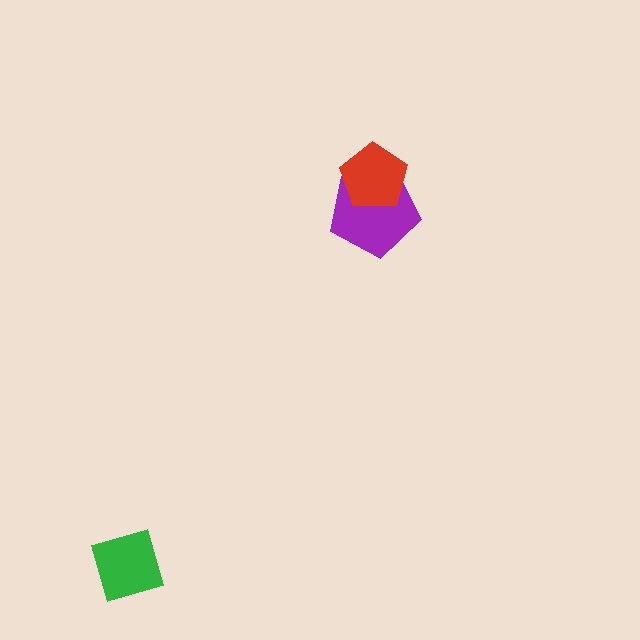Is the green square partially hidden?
No, no other shape covers it.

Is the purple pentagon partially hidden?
Yes, it is partially covered by another shape.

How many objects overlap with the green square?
0 objects overlap with the green square.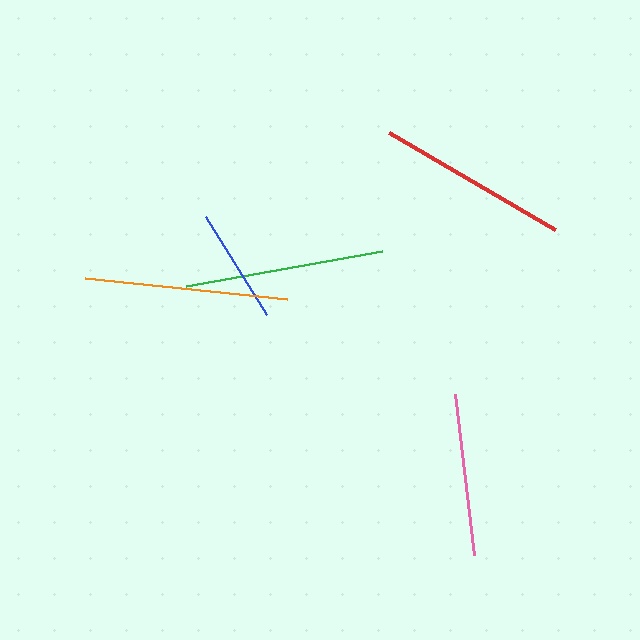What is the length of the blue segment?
The blue segment is approximately 116 pixels long.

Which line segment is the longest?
The orange line is the longest at approximately 203 pixels.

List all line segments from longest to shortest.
From longest to shortest: orange, green, red, pink, blue.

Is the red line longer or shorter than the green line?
The green line is longer than the red line.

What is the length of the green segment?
The green segment is approximately 199 pixels long.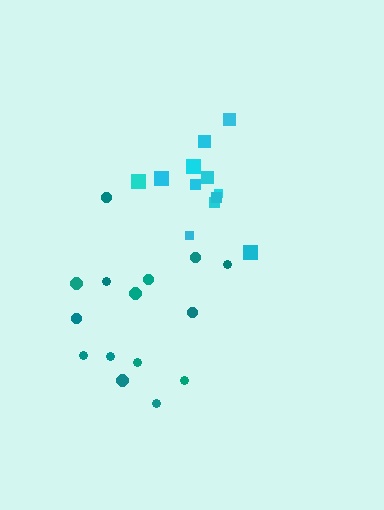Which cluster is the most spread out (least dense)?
Teal.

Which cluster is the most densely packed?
Cyan.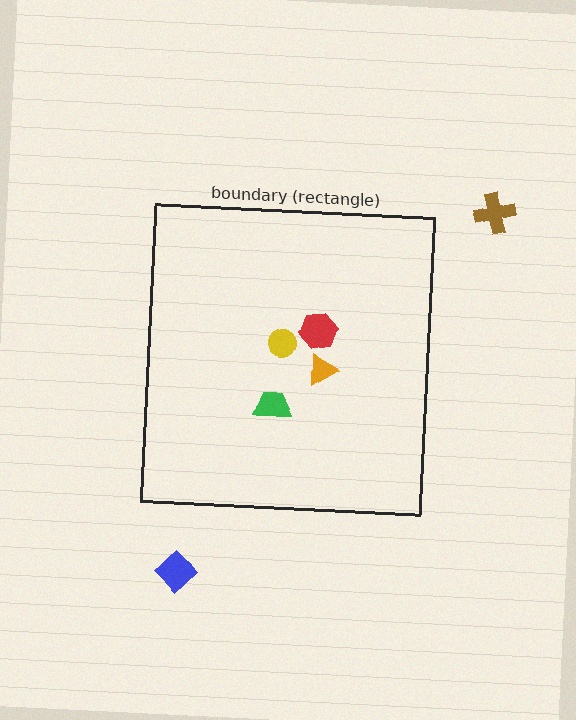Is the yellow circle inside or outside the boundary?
Inside.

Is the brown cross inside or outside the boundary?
Outside.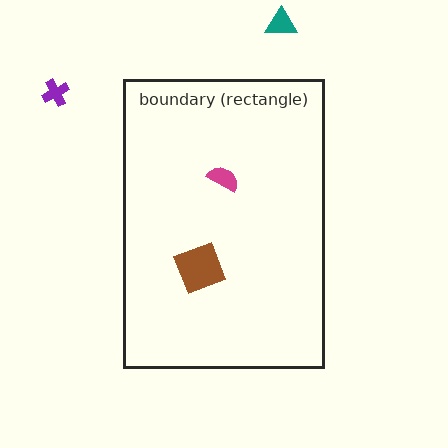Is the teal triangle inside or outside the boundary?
Outside.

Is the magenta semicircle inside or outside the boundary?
Inside.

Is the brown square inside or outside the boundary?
Inside.